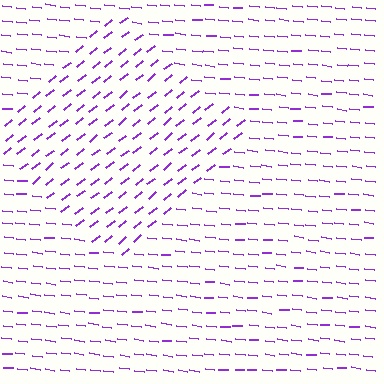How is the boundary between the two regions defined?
The boundary is defined purely by a change in line orientation (approximately 45 degrees difference). All lines are the same color and thickness.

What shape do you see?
I see a diamond.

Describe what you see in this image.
The image is filled with small purple line segments. A diamond region in the image has lines oriented differently from the surrounding lines, creating a visible texture boundary.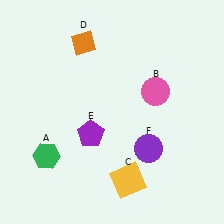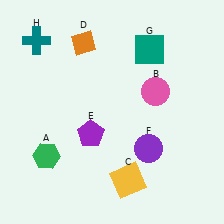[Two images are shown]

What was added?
A teal square (G), a teal cross (H) were added in Image 2.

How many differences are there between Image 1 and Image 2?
There are 2 differences between the two images.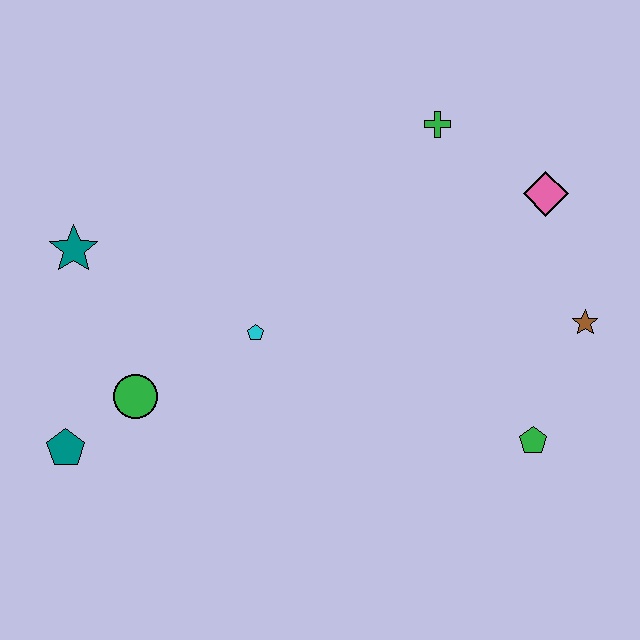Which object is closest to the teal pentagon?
The green circle is closest to the teal pentagon.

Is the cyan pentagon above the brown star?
No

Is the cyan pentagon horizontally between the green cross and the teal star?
Yes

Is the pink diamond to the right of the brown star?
No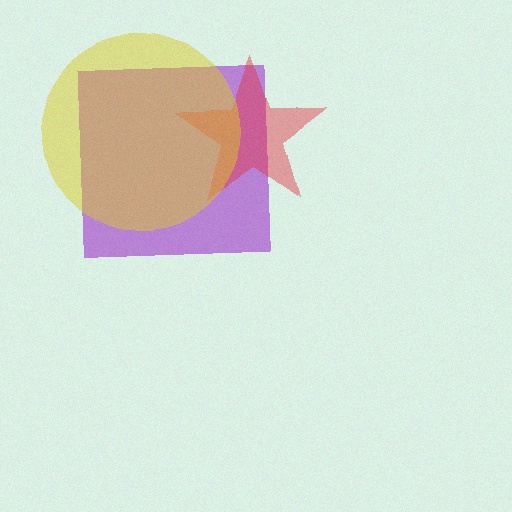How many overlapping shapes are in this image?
There are 3 overlapping shapes in the image.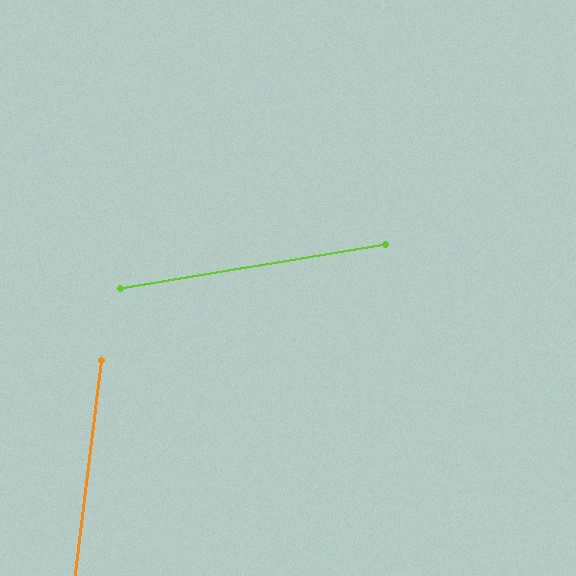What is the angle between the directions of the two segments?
Approximately 74 degrees.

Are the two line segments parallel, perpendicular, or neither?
Neither parallel nor perpendicular — they differ by about 74°.